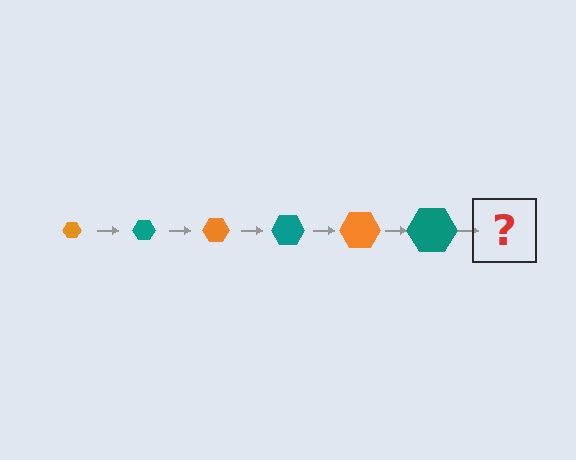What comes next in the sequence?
The next element should be an orange hexagon, larger than the previous one.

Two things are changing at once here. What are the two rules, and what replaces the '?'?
The two rules are that the hexagon grows larger each step and the color cycles through orange and teal. The '?' should be an orange hexagon, larger than the previous one.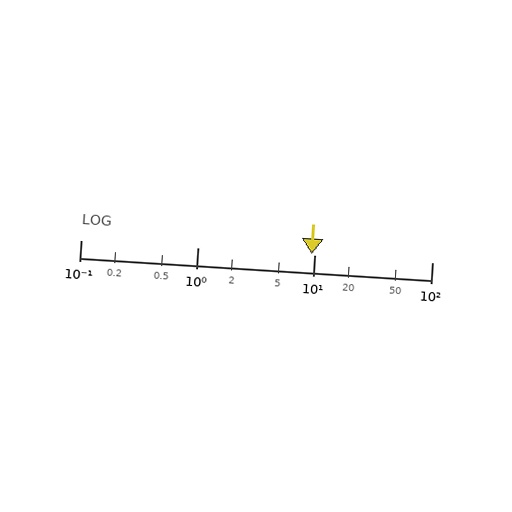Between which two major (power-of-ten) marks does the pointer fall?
The pointer is between 1 and 10.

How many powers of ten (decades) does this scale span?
The scale spans 3 decades, from 0.1 to 100.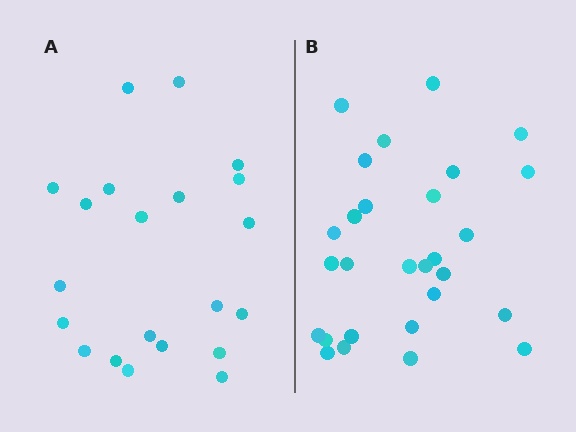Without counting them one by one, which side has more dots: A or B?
Region B (the right region) has more dots.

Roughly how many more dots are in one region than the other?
Region B has roughly 8 or so more dots than region A.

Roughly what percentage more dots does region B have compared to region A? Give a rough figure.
About 35% more.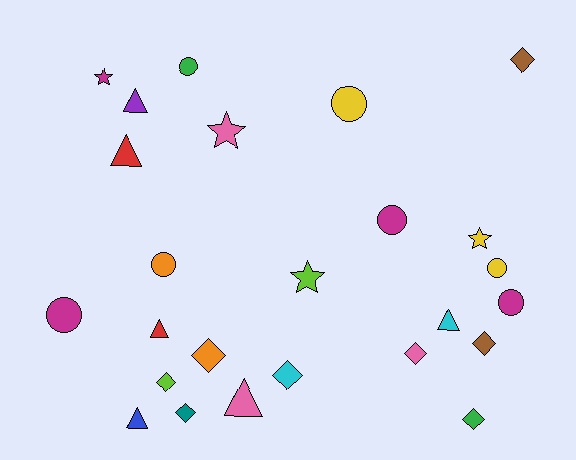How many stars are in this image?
There are 4 stars.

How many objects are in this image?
There are 25 objects.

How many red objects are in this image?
There are 2 red objects.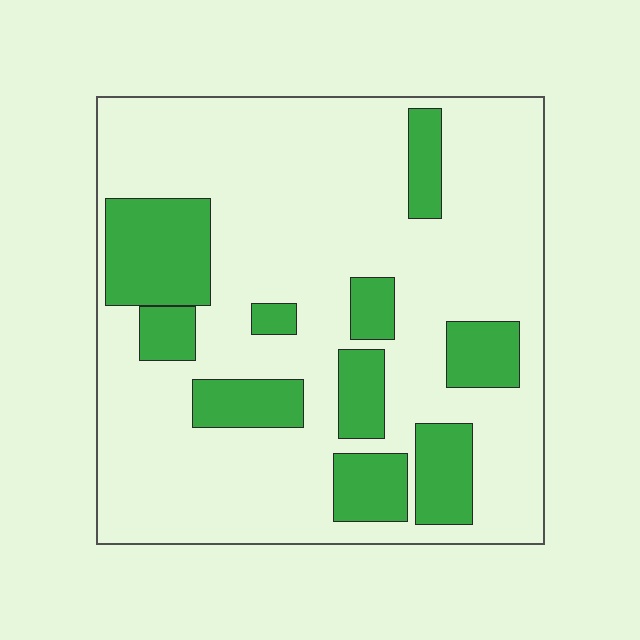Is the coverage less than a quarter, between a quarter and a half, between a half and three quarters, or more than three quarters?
Less than a quarter.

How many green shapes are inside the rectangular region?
10.